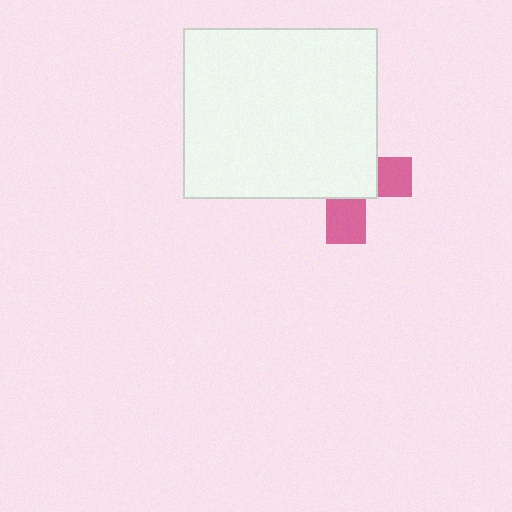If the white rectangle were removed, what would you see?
You would see the complete pink cross.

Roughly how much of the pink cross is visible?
A small part of it is visible (roughly 35%).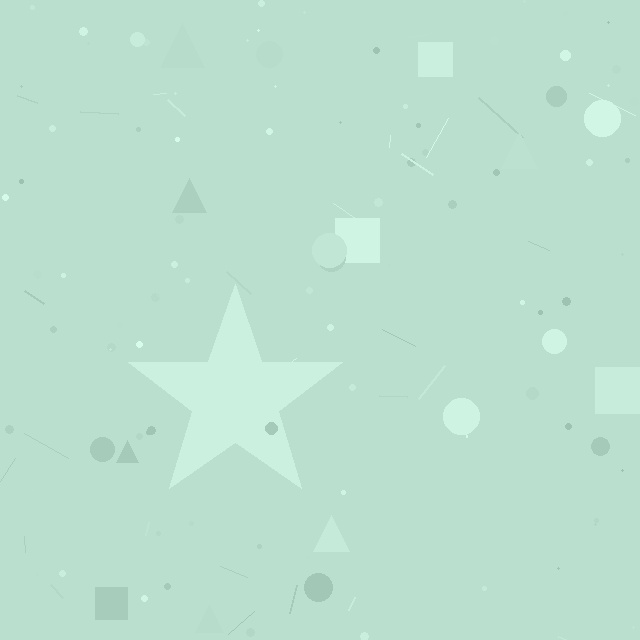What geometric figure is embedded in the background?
A star is embedded in the background.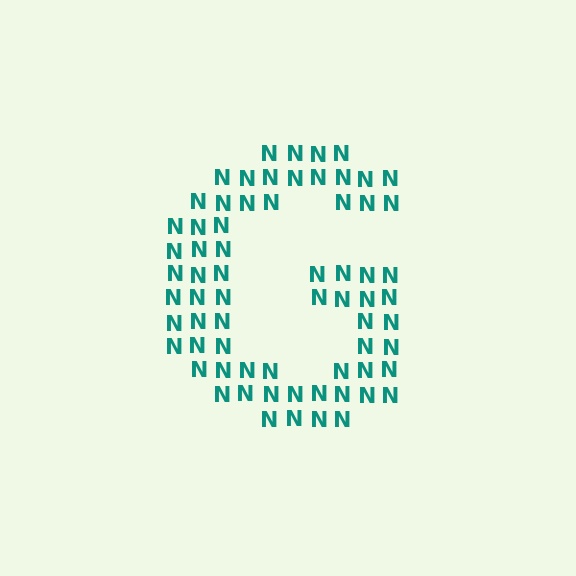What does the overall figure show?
The overall figure shows the letter G.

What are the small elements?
The small elements are letter N's.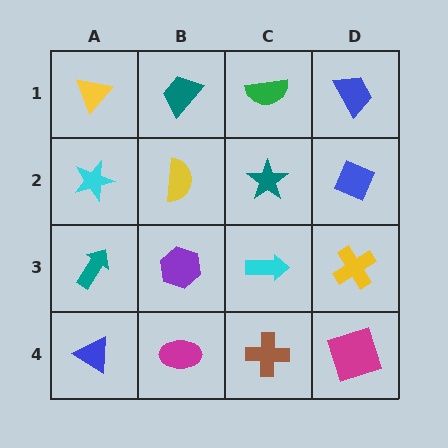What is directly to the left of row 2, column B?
A cyan star.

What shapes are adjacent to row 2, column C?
A green semicircle (row 1, column C), a cyan arrow (row 3, column C), a yellow semicircle (row 2, column B), a blue diamond (row 2, column D).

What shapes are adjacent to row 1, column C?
A teal star (row 2, column C), a teal trapezoid (row 1, column B), a blue trapezoid (row 1, column D).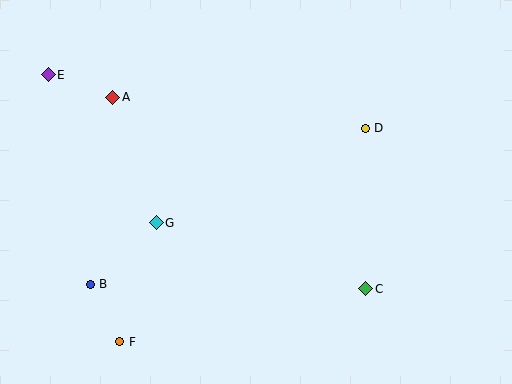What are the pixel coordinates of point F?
Point F is at (120, 342).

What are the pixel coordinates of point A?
Point A is at (113, 97).